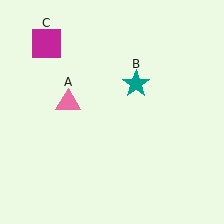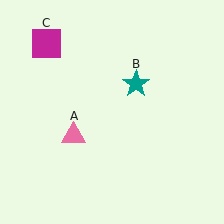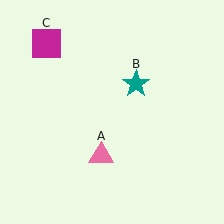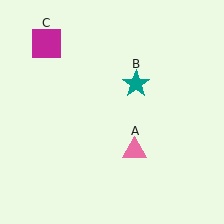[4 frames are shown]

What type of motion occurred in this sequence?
The pink triangle (object A) rotated counterclockwise around the center of the scene.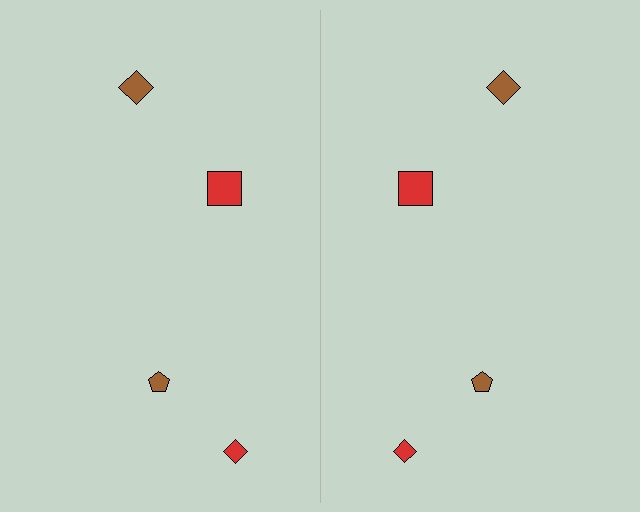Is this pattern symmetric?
Yes, this pattern has bilateral (reflection) symmetry.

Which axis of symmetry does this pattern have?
The pattern has a vertical axis of symmetry running through the center of the image.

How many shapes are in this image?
There are 8 shapes in this image.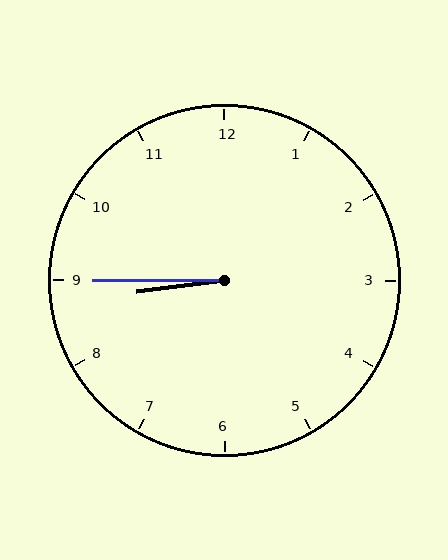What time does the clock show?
8:45.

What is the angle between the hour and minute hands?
Approximately 8 degrees.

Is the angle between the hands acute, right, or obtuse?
It is acute.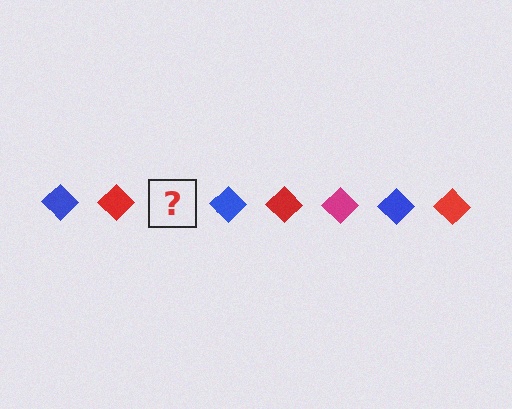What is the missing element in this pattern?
The missing element is a magenta diamond.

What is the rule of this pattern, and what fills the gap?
The rule is that the pattern cycles through blue, red, magenta diamonds. The gap should be filled with a magenta diamond.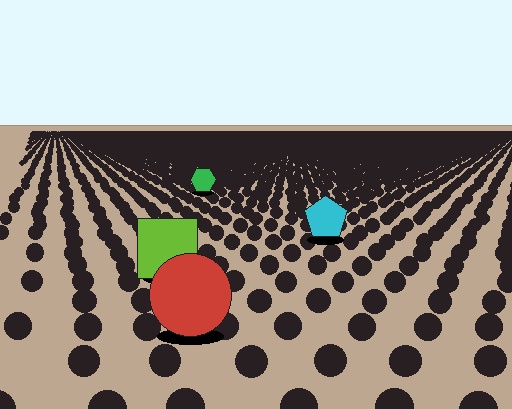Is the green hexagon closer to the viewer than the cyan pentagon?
No. The cyan pentagon is closer — you can tell from the texture gradient: the ground texture is coarser near it.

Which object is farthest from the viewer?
The green hexagon is farthest from the viewer. It appears smaller and the ground texture around it is denser.